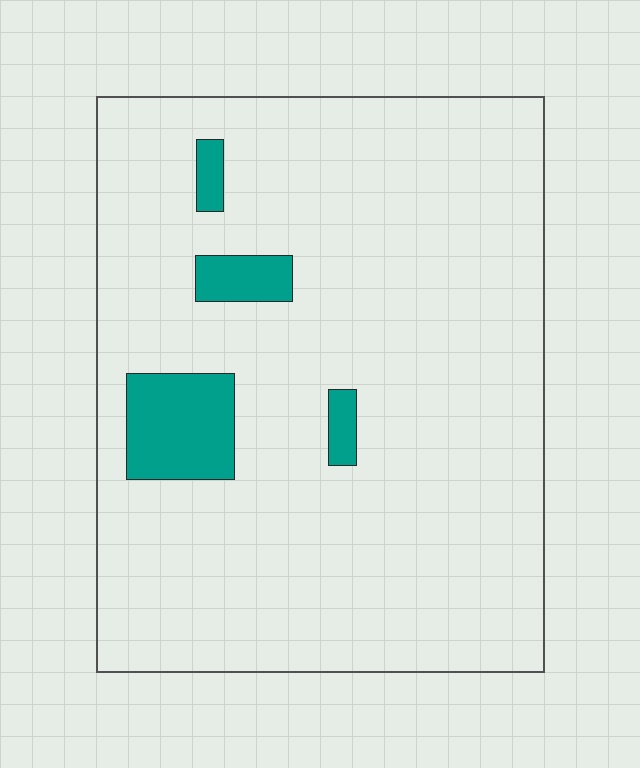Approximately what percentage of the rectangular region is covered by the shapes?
Approximately 10%.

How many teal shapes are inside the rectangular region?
4.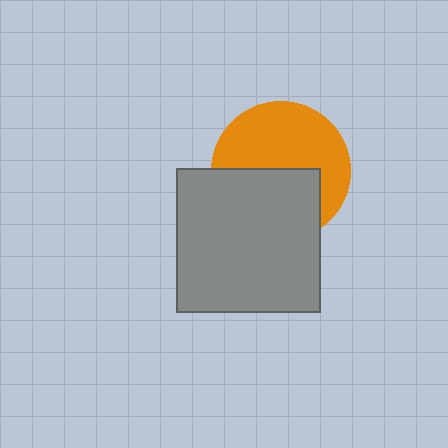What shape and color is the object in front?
The object in front is a gray square.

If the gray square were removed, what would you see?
You would see the complete orange circle.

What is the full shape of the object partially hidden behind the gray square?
The partially hidden object is an orange circle.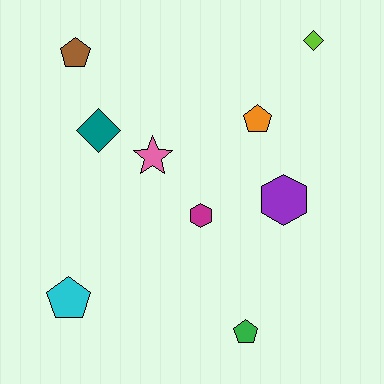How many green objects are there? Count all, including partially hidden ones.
There is 1 green object.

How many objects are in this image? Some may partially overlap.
There are 9 objects.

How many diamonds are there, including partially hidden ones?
There are 2 diamonds.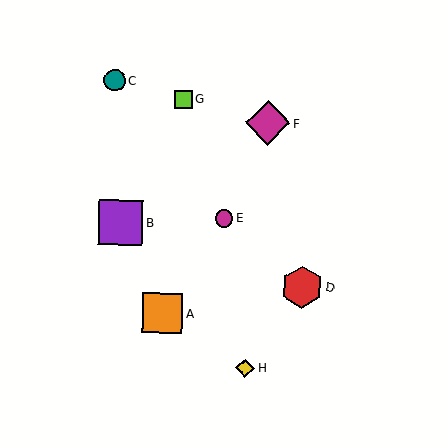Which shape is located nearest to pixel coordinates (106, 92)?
The teal circle (labeled C) at (115, 80) is nearest to that location.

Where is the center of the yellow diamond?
The center of the yellow diamond is at (245, 368).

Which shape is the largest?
The purple square (labeled B) is the largest.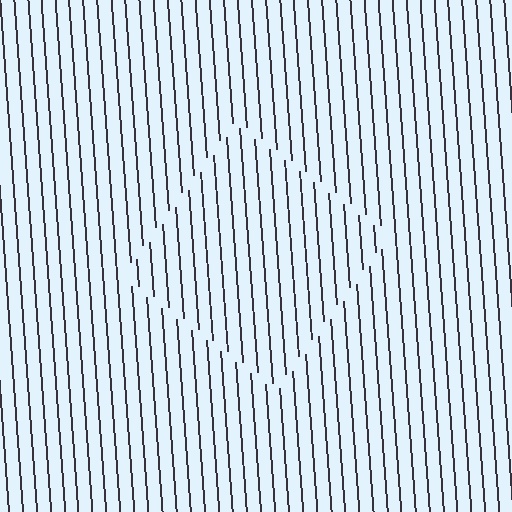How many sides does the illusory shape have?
4 sides — the line-ends trace a square.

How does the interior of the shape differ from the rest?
The interior of the shape contains the same grating, shifted by half a period — the contour is defined by the phase discontinuity where line-ends from the inner and outer gratings abut.